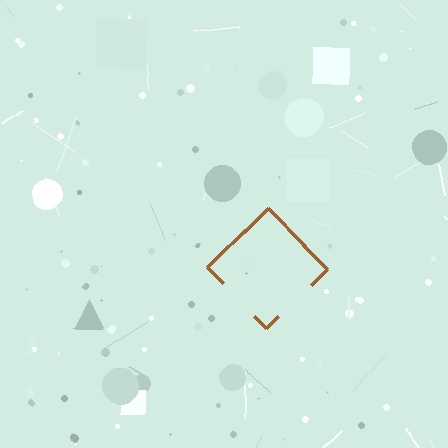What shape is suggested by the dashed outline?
The dashed outline suggests a diamond.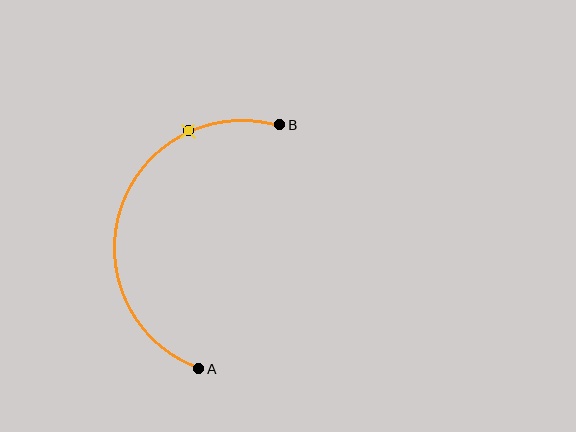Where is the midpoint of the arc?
The arc midpoint is the point on the curve farthest from the straight line joining A and B. It sits to the left of that line.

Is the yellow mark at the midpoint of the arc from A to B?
No. The yellow mark lies on the arc but is closer to endpoint B. The arc midpoint would be at the point on the curve equidistant along the arc from both A and B.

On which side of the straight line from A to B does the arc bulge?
The arc bulges to the left of the straight line connecting A and B.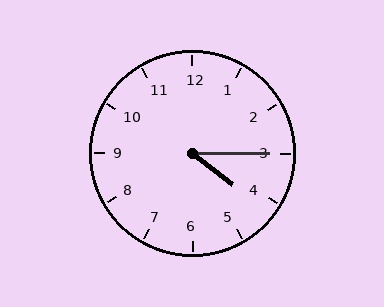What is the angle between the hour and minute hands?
Approximately 38 degrees.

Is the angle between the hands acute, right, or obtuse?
It is acute.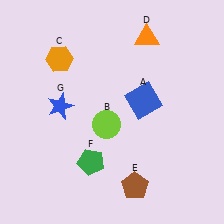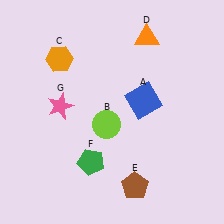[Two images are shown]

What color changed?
The star (G) changed from blue in Image 1 to pink in Image 2.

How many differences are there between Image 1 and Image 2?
There is 1 difference between the two images.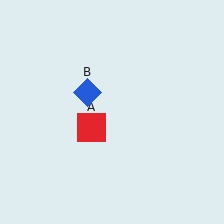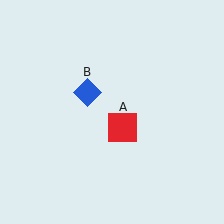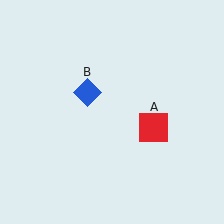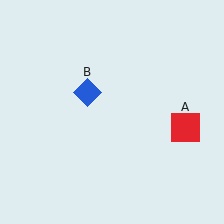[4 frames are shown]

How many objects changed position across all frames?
1 object changed position: red square (object A).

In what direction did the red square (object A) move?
The red square (object A) moved right.